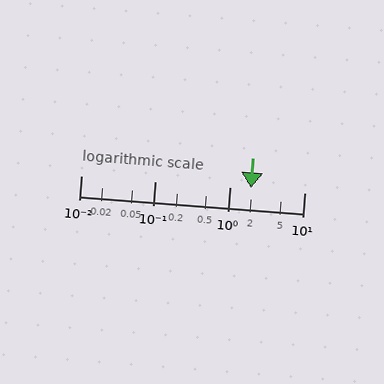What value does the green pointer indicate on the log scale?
The pointer indicates approximately 1.9.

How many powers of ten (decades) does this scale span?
The scale spans 3 decades, from 0.01 to 10.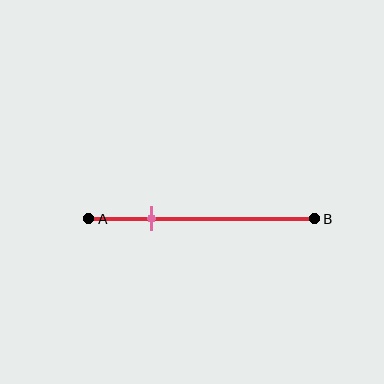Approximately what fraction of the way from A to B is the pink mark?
The pink mark is approximately 30% of the way from A to B.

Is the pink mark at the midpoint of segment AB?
No, the mark is at about 30% from A, not at the 50% midpoint.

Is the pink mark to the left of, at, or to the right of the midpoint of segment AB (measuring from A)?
The pink mark is to the left of the midpoint of segment AB.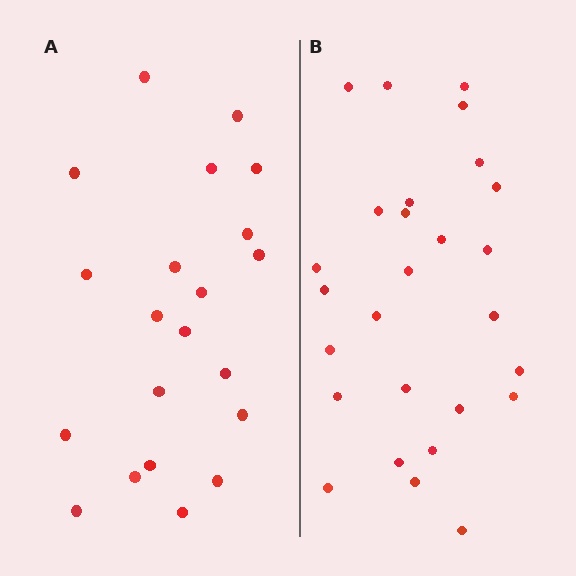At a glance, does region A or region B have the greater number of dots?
Region B (the right region) has more dots.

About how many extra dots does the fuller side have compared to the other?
Region B has about 6 more dots than region A.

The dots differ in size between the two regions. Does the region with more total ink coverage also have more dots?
No. Region A has more total ink coverage because its dots are larger, but region B actually contains more individual dots. Total area can be misleading — the number of items is what matters here.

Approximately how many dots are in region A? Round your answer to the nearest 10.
About 20 dots. (The exact count is 21, which rounds to 20.)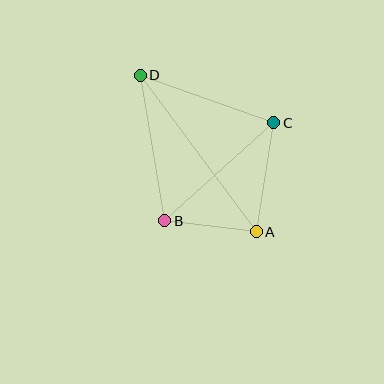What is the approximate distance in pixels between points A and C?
The distance between A and C is approximately 110 pixels.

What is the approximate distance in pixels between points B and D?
The distance between B and D is approximately 147 pixels.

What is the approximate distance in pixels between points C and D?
The distance between C and D is approximately 142 pixels.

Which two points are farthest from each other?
Points A and D are farthest from each other.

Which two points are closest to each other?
Points A and B are closest to each other.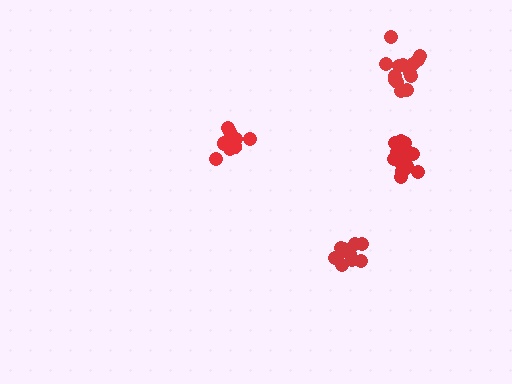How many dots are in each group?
Group 1: 15 dots, Group 2: 11 dots, Group 3: 17 dots, Group 4: 11 dots (54 total).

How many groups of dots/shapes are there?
There are 4 groups.